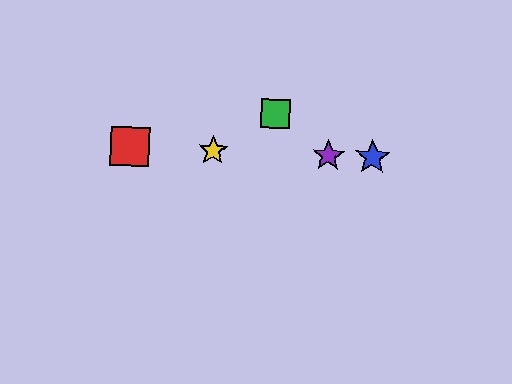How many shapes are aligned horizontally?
4 shapes (the red square, the blue star, the yellow star, the purple star) are aligned horizontally.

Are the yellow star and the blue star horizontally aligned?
Yes, both are at y≈151.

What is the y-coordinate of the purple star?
The purple star is at y≈156.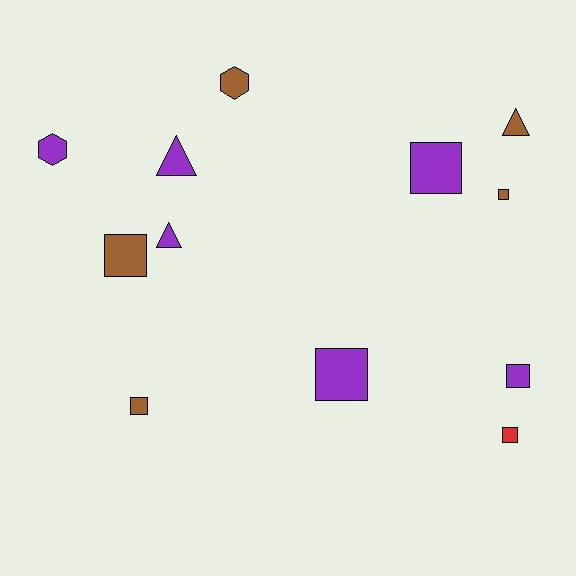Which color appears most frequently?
Purple, with 6 objects.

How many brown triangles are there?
There is 1 brown triangle.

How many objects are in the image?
There are 12 objects.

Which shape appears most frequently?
Square, with 7 objects.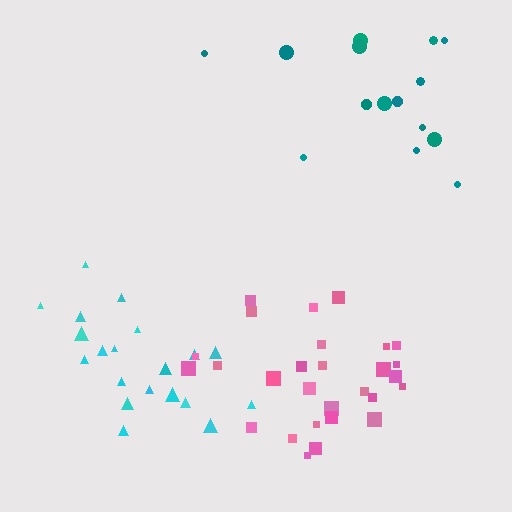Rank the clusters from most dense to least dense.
pink, cyan, teal.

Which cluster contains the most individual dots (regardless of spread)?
Pink (28).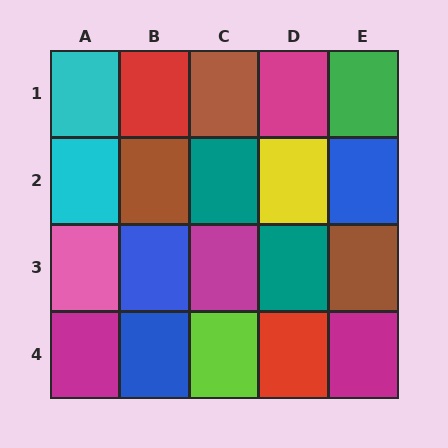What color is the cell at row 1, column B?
Red.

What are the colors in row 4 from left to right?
Magenta, blue, lime, red, magenta.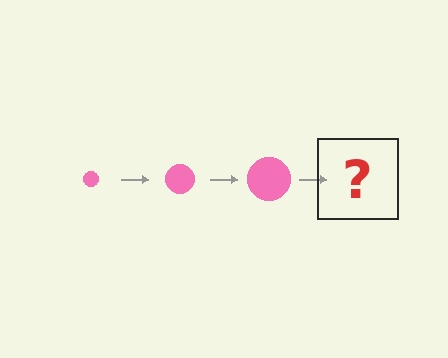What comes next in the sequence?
The next element should be a pink circle, larger than the previous one.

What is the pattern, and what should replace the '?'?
The pattern is that the circle gets progressively larger each step. The '?' should be a pink circle, larger than the previous one.